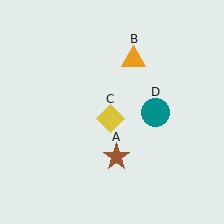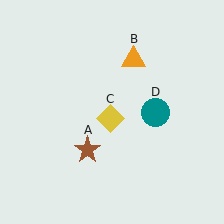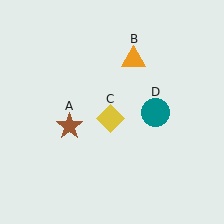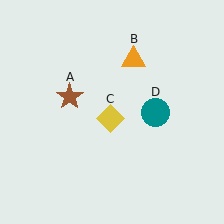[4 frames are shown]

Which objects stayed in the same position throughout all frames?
Orange triangle (object B) and yellow diamond (object C) and teal circle (object D) remained stationary.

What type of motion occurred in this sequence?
The brown star (object A) rotated clockwise around the center of the scene.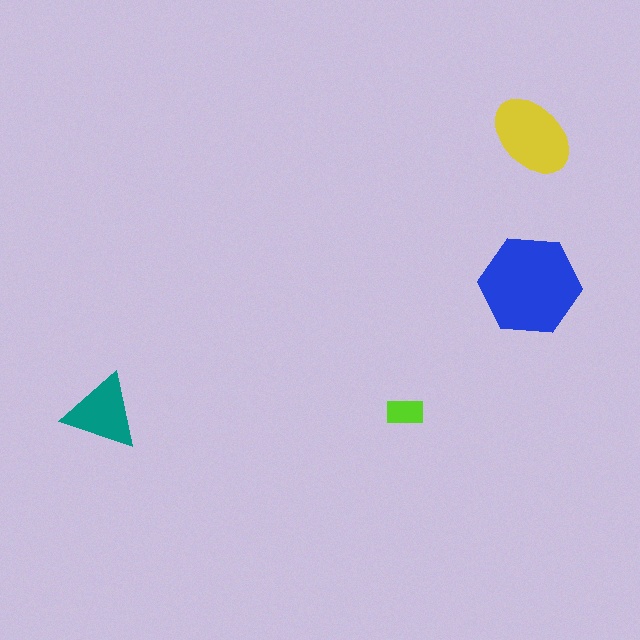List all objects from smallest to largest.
The lime rectangle, the teal triangle, the yellow ellipse, the blue hexagon.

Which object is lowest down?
The teal triangle is bottommost.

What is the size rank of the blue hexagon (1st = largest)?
1st.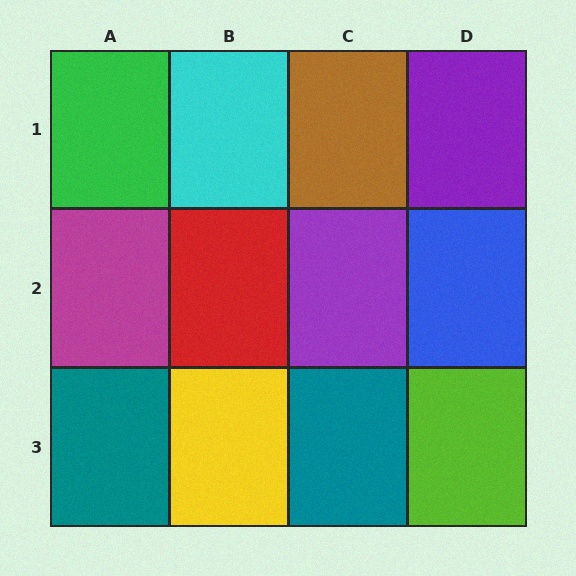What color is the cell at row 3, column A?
Teal.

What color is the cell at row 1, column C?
Brown.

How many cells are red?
1 cell is red.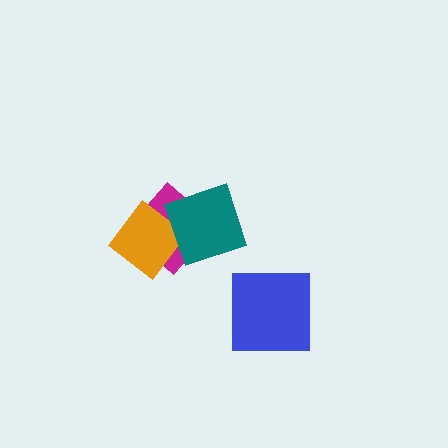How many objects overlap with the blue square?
0 objects overlap with the blue square.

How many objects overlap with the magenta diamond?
2 objects overlap with the magenta diamond.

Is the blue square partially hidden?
No, no other shape covers it.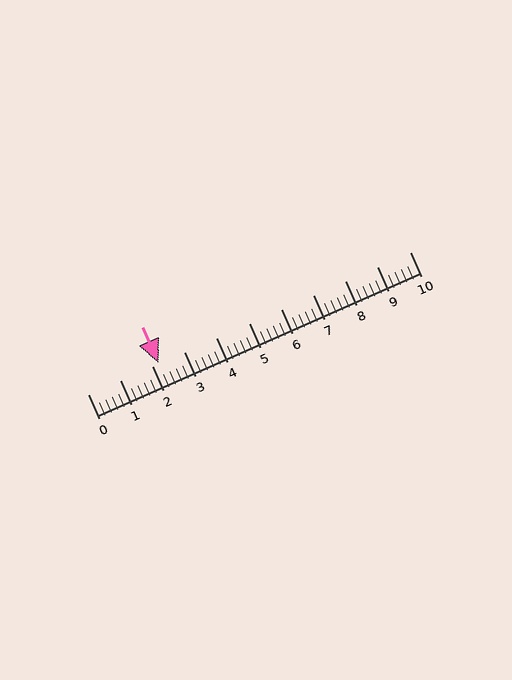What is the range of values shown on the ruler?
The ruler shows values from 0 to 10.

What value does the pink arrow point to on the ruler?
The pink arrow points to approximately 2.2.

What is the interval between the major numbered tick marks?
The major tick marks are spaced 1 units apart.